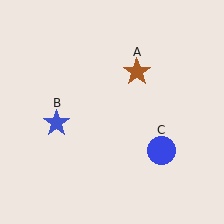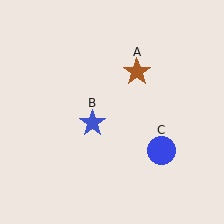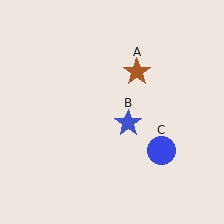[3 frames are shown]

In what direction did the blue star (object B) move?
The blue star (object B) moved right.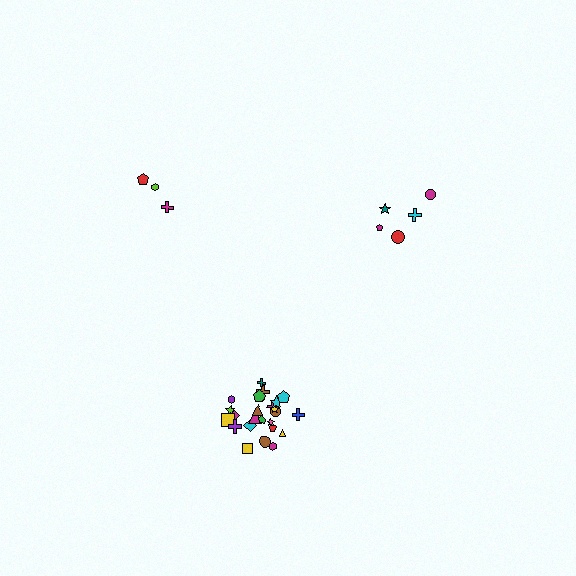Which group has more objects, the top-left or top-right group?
The top-right group.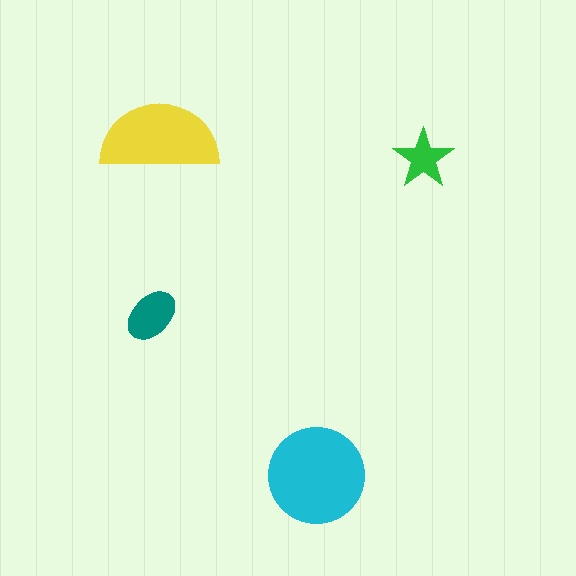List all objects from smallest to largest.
The green star, the teal ellipse, the yellow semicircle, the cyan circle.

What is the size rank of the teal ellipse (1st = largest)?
3rd.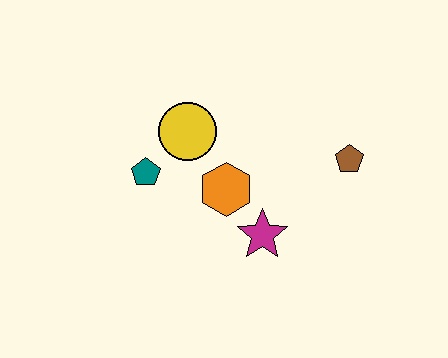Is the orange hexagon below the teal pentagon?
Yes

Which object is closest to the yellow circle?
The teal pentagon is closest to the yellow circle.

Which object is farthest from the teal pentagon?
The brown pentagon is farthest from the teal pentagon.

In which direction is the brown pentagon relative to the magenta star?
The brown pentagon is to the right of the magenta star.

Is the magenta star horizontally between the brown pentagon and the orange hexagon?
Yes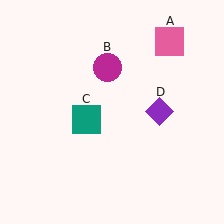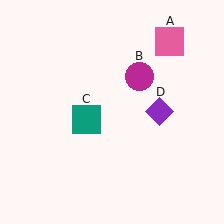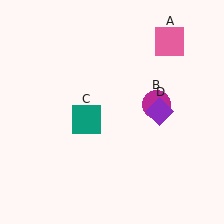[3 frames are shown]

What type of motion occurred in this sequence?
The magenta circle (object B) rotated clockwise around the center of the scene.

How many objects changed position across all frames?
1 object changed position: magenta circle (object B).